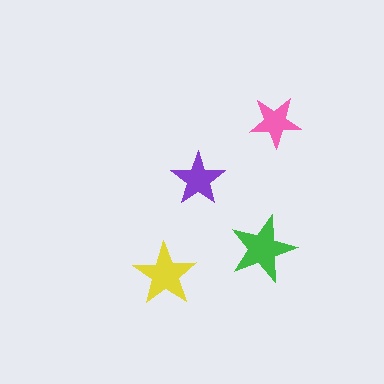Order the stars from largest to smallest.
the green one, the yellow one, the purple one, the pink one.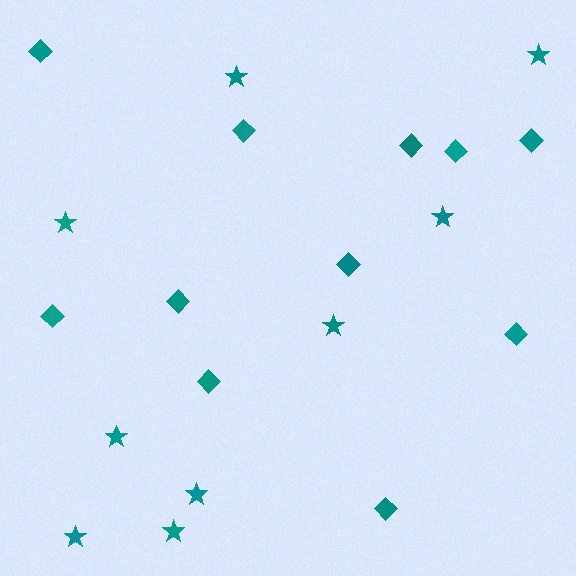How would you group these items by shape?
There are 2 groups: one group of stars (9) and one group of diamonds (11).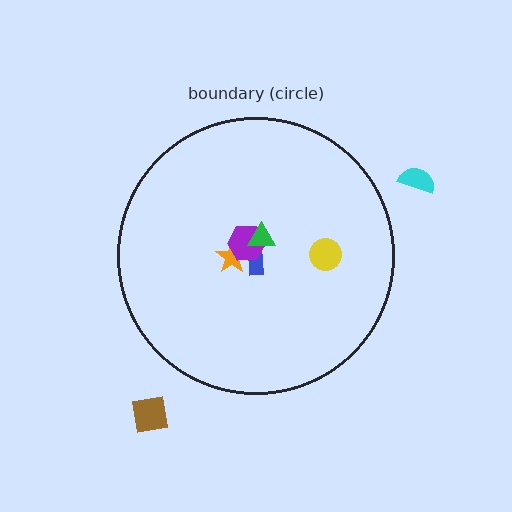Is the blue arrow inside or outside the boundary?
Inside.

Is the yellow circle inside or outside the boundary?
Inside.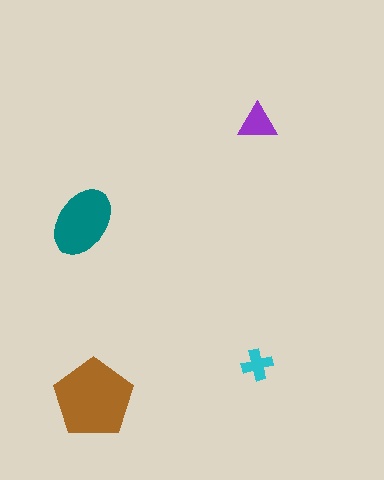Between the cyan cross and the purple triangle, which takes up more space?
The purple triangle.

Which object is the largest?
The brown pentagon.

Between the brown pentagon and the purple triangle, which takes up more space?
The brown pentagon.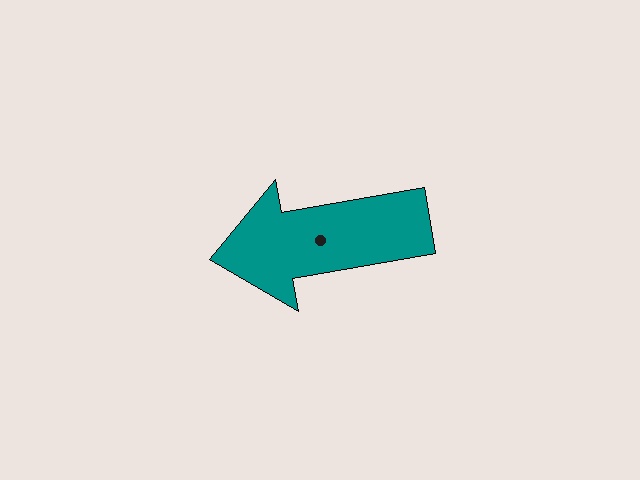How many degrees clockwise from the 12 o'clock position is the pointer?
Approximately 260 degrees.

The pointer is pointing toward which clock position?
Roughly 9 o'clock.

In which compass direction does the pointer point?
West.